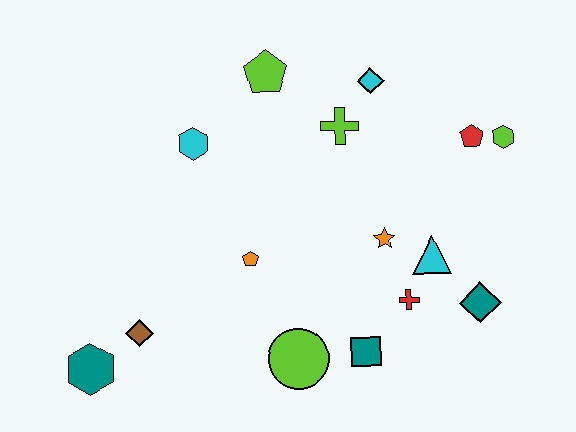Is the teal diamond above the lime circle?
Yes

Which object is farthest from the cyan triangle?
The teal hexagon is farthest from the cyan triangle.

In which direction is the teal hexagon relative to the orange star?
The teal hexagon is to the left of the orange star.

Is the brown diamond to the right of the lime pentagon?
No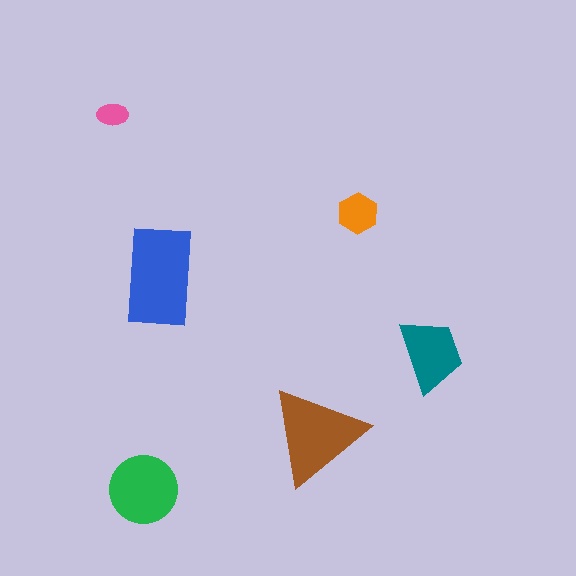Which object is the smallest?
The pink ellipse.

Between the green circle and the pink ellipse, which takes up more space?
The green circle.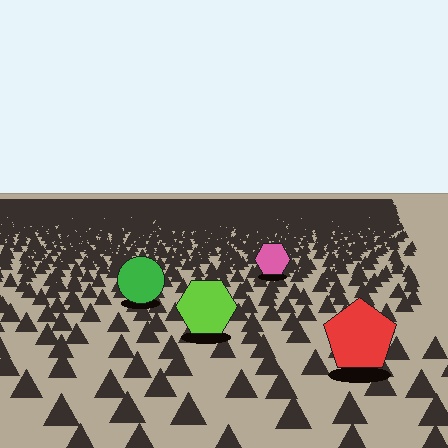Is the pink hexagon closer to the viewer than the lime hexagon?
No. The lime hexagon is closer — you can tell from the texture gradient: the ground texture is coarser near it.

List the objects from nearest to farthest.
From nearest to farthest: the red pentagon, the lime hexagon, the green circle, the pink hexagon.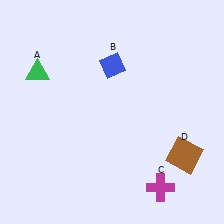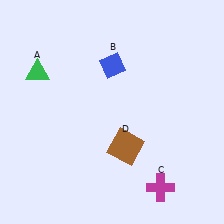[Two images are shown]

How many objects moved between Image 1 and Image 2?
1 object moved between the two images.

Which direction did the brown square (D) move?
The brown square (D) moved left.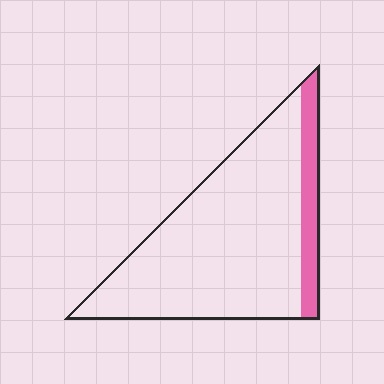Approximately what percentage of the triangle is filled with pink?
Approximately 15%.